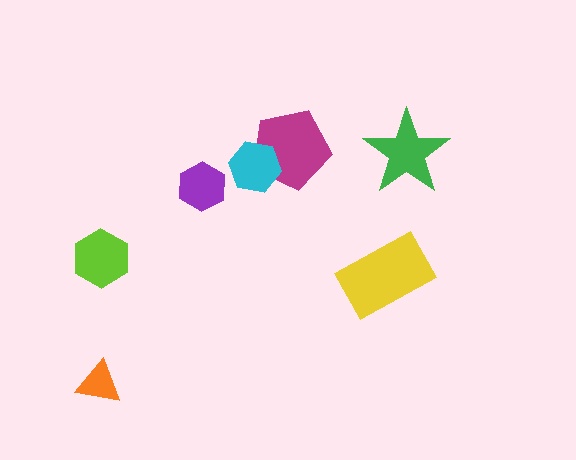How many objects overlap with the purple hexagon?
0 objects overlap with the purple hexagon.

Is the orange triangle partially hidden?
No, no other shape covers it.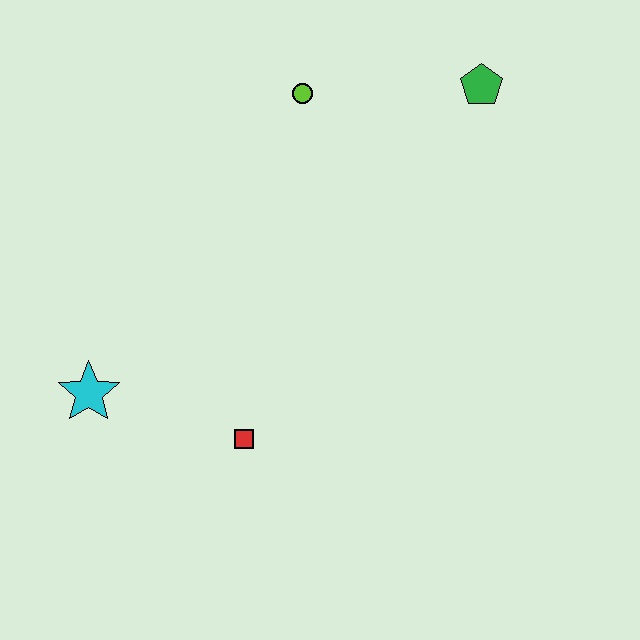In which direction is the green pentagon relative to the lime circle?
The green pentagon is to the right of the lime circle.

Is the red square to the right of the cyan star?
Yes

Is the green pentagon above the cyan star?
Yes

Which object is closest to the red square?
The cyan star is closest to the red square.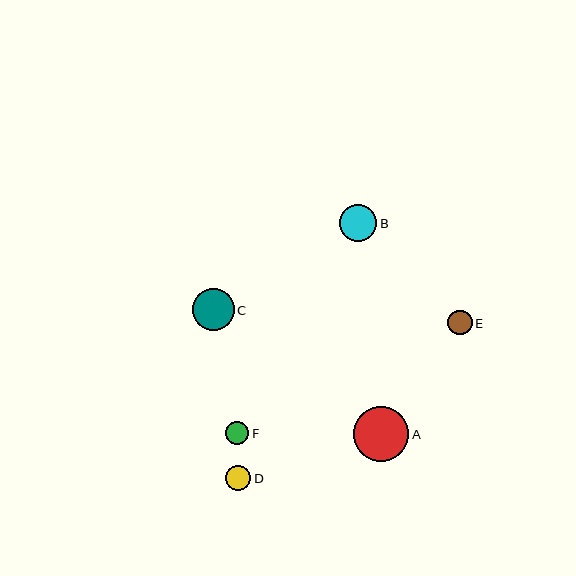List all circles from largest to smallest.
From largest to smallest: A, C, B, D, E, F.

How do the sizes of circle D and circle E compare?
Circle D and circle E are approximately the same size.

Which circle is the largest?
Circle A is the largest with a size of approximately 55 pixels.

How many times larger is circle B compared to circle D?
Circle B is approximately 1.5 times the size of circle D.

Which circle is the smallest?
Circle F is the smallest with a size of approximately 24 pixels.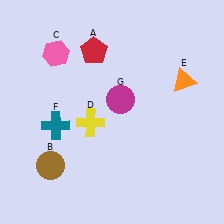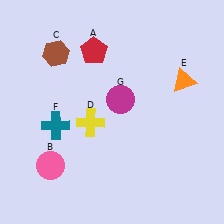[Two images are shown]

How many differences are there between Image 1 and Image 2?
There are 2 differences between the two images.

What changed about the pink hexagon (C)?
In Image 1, C is pink. In Image 2, it changed to brown.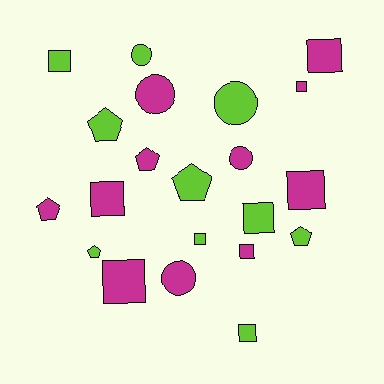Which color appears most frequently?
Magenta, with 11 objects.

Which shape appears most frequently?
Square, with 10 objects.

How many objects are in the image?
There are 21 objects.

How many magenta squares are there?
There are 6 magenta squares.